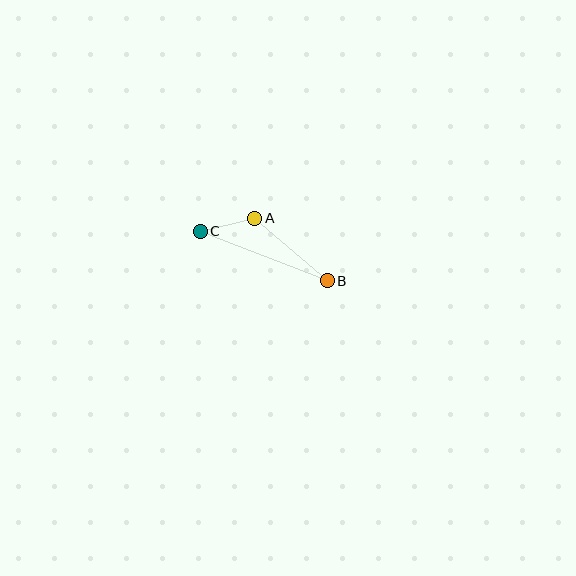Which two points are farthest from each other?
Points B and C are farthest from each other.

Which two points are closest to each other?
Points A and C are closest to each other.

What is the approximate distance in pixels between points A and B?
The distance between A and B is approximately 96 pixels.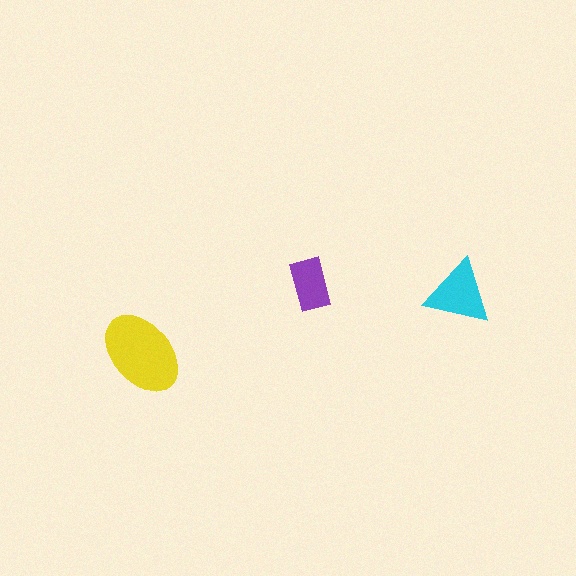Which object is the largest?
The yellow ellipse.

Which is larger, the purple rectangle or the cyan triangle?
The cyan triangle.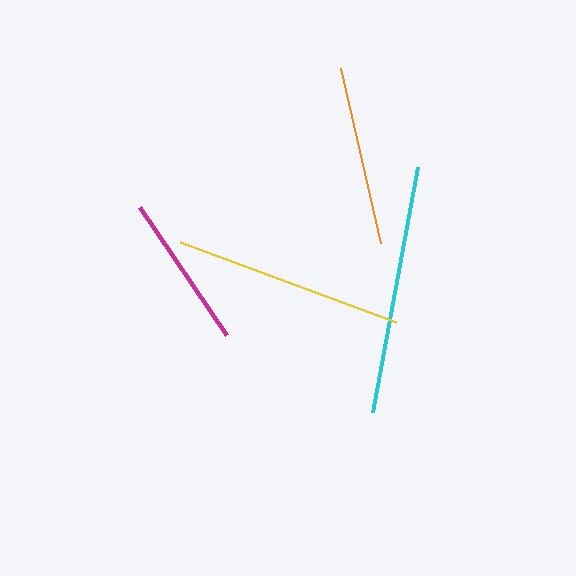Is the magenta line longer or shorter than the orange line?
The orange line is longer than the magenta line.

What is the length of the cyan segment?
The cyan segment is approximately 250 pixels long.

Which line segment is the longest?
The cyan line is the longest at approximately 250 pixels.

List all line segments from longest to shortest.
From longest to shortest: cyan, yellow, orange, magenta.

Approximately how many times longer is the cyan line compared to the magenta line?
The cyan line is approximately 1.6 times the length of the magenta line.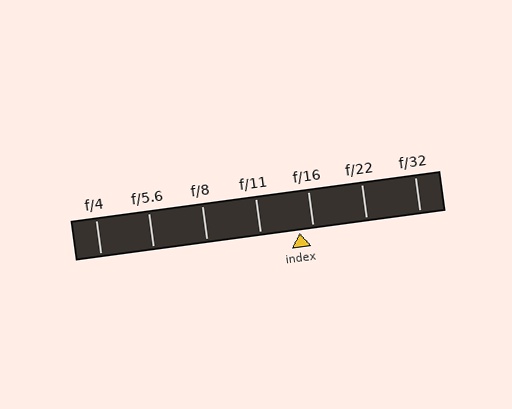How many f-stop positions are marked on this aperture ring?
There are 7 f-stop positions marked.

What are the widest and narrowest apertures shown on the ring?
The widest aperture shown is f/4 and the narrowest is f/32.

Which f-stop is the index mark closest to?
The index mark is closest to f/16.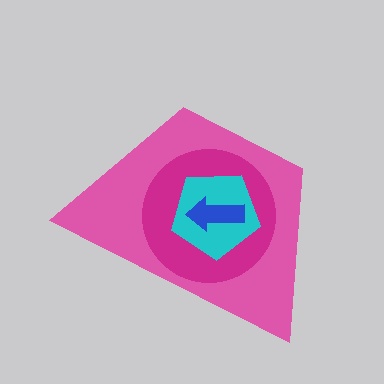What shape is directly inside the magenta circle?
The cyan pentagon.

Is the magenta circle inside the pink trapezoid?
Yes.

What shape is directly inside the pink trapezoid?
The magenta circle.